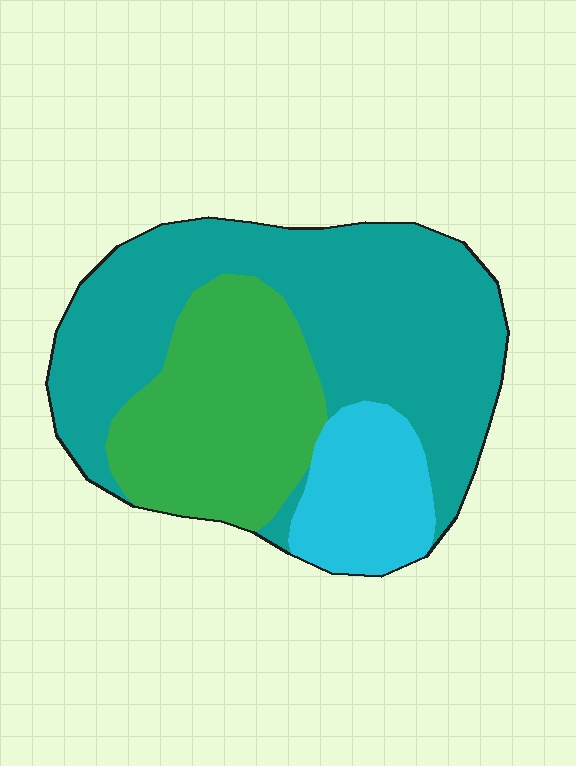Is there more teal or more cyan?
Teal.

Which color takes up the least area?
Cyan, at roughly 15%.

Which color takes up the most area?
Teal, at roughly 55%.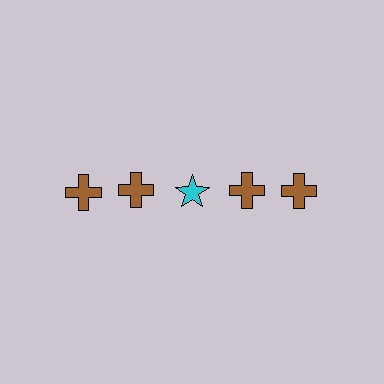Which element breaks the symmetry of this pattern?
The cyan star in the top row, center column breaks the symmetry. All other shapes are brown crosses.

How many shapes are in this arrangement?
There are 5 shapes arranged in a grid pattern.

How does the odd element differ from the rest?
It differs in both color (cyan instead of brown) and shape (star instead of cross).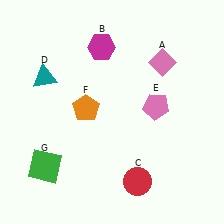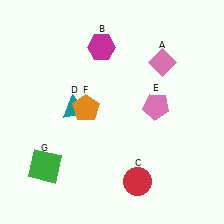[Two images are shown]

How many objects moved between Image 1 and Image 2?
1 object moved between the two images.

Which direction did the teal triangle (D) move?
The teal triangle (D) moved down.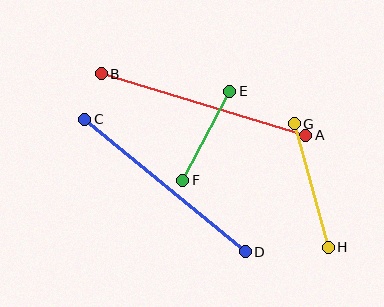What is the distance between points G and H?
The distance is approximately 128 pixels.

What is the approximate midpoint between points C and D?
The midpoint is at approximately (165, 185) pixels.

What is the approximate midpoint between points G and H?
The midpoint is at approximately (311, 186) pixels.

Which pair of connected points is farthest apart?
Points A and B are farthest apart.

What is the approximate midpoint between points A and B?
The midpoint is at approximately (203, 105) pixels.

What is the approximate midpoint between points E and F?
The midpoint is at approximately (206, 136) pixels.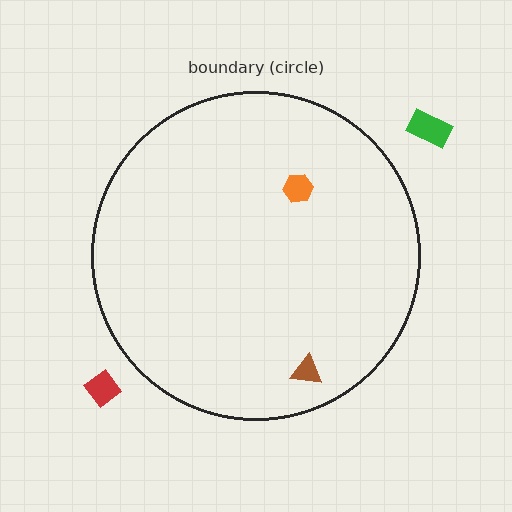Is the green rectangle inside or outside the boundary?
Outside.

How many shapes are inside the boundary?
2 inside, 2 outside.